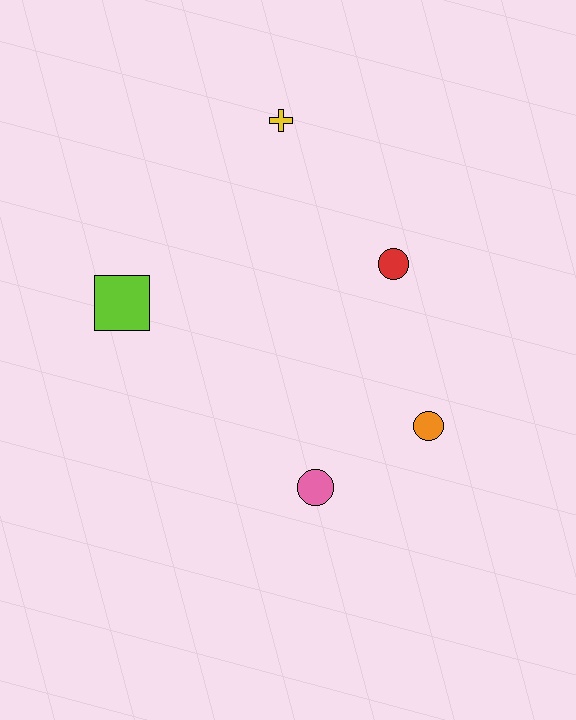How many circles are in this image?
There are 3 circles.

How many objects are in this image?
There are 5 objects.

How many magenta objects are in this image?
There are no magenta objects.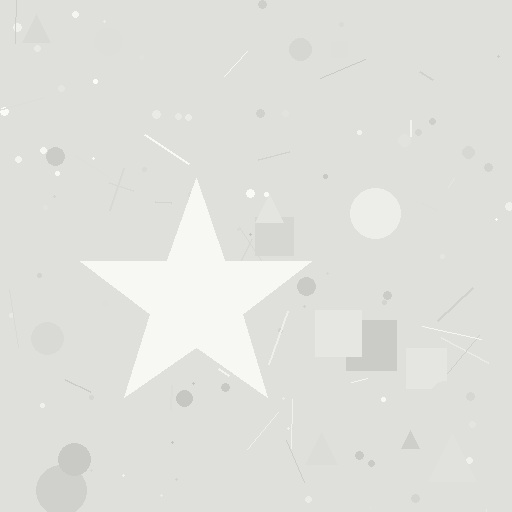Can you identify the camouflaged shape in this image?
The camouflaged shape is a star.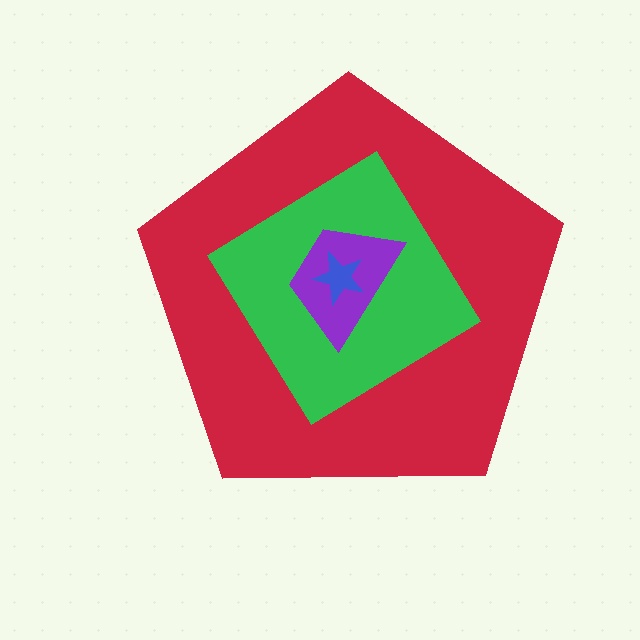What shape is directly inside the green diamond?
The purple trapezoid.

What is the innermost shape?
The blue star.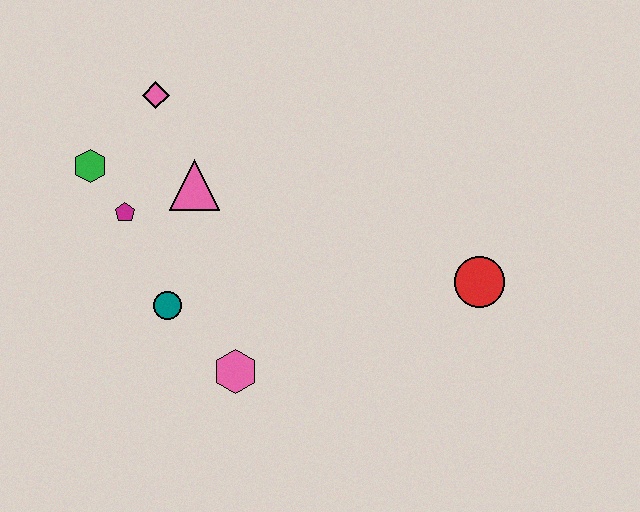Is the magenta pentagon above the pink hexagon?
Yes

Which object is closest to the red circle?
The pink hexagon is closest to the red circle.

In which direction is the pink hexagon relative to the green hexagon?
The pink hexagon is below the green hexagon.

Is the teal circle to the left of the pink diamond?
No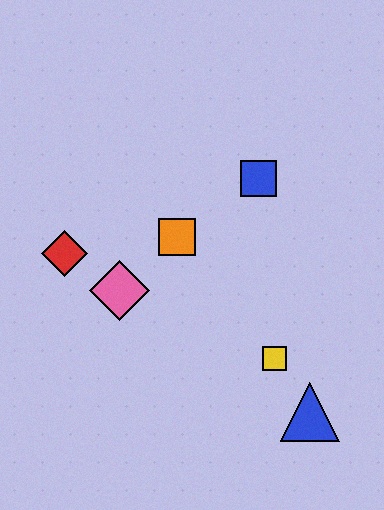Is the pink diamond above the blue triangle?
Yes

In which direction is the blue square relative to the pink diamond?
The blue square is to the right of the pink diamond.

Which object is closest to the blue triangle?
The yellow square is closest to the blue triangle.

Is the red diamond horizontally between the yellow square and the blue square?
No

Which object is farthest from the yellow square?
The red diamond is farthest from the yellow square.